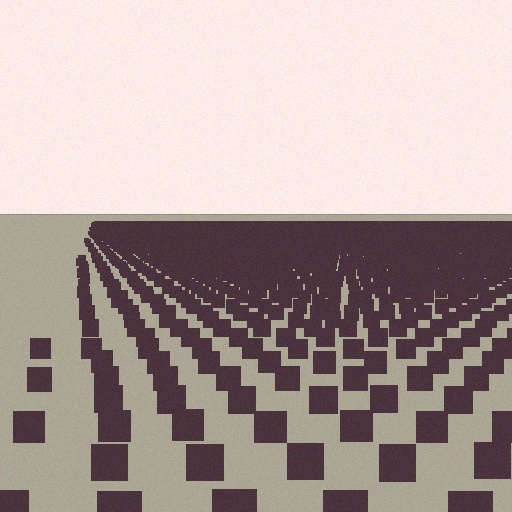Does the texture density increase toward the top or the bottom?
Density increases toward the top.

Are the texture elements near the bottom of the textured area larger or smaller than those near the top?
Larger. Near the bottom, elements are closer to the viewer and appear at a bigger on-screen size.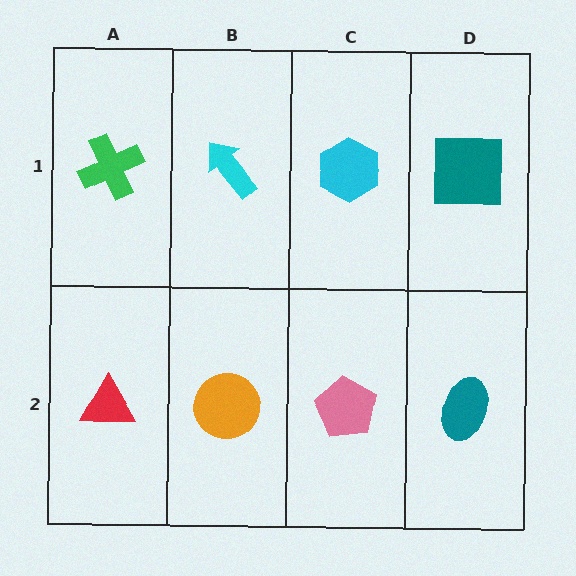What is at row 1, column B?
A cyan arrow.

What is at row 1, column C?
A cyan hexagon.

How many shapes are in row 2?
4 shapes.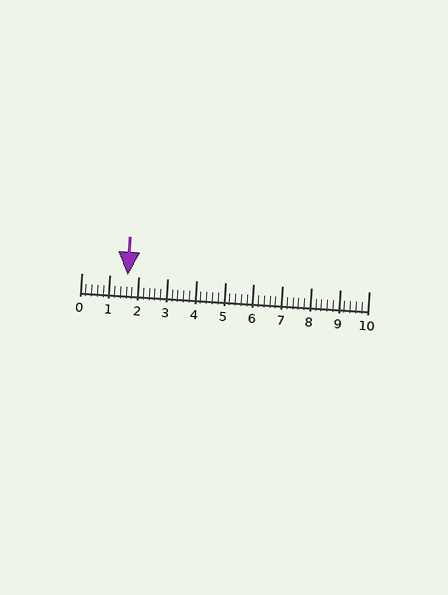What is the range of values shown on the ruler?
The ruler shows values from 0 to 10.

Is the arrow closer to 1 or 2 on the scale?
The arrow is closer to 2.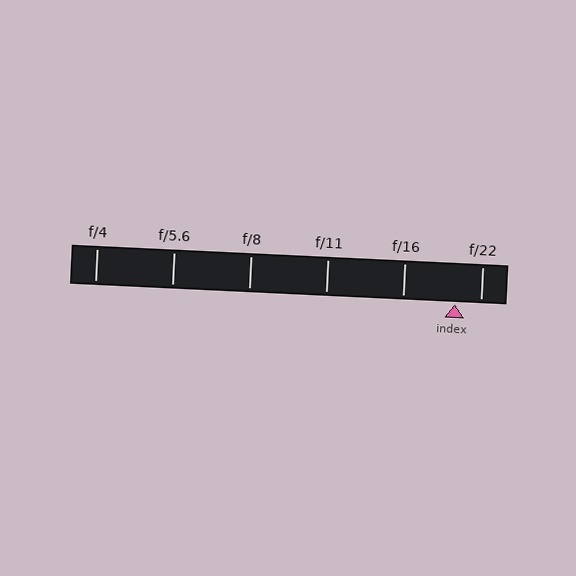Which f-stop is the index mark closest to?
The index mark is closest to f/22.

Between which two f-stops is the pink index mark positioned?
The index mark is between f/16 and f/22.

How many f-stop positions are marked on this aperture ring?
There are 6 f-stop positions marked.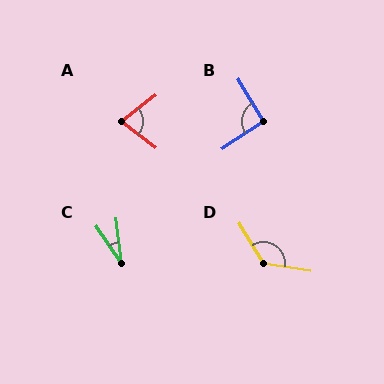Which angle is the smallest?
C, at approximately 27 degrees.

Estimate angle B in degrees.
Approximately 93 degrees.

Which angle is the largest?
D, at approximately 131 degrees.